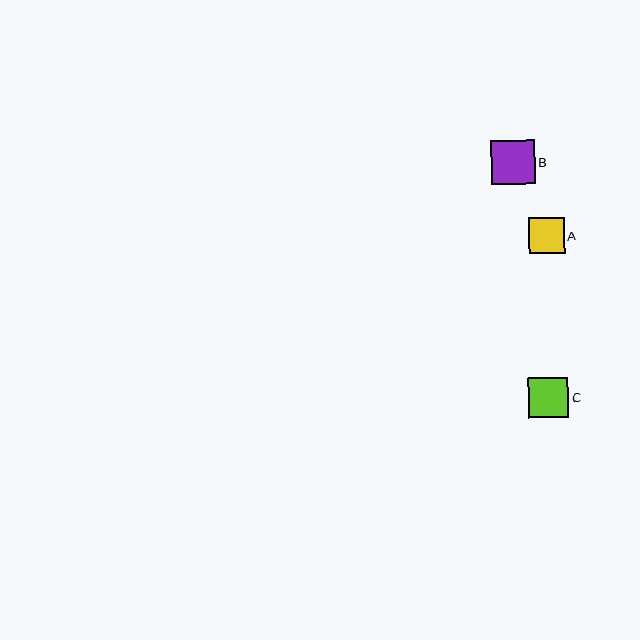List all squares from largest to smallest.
From largest to smallest: B, C, A.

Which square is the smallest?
Square A is the smallest with a size of approximately 36 pixels.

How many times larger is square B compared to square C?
Square B is approximately 1.1 times the size of square C.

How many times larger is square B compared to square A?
Square B is approximately 1.2 times the size of square A.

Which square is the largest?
Square B is the largest with a size of approximately 44 pixels.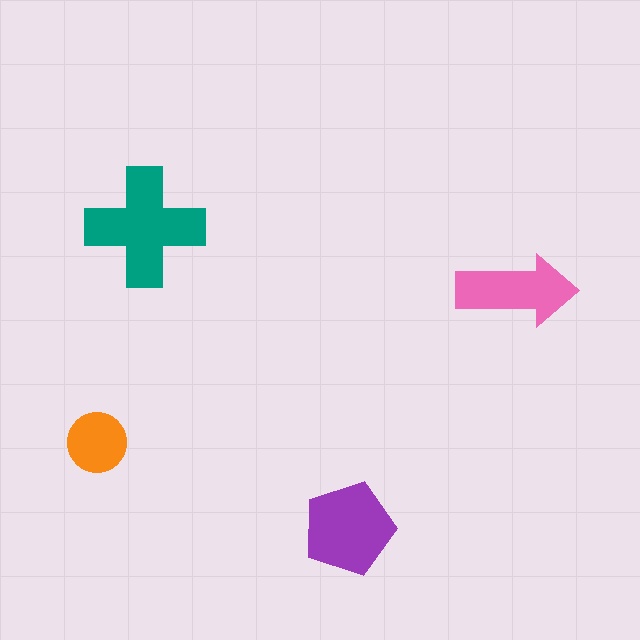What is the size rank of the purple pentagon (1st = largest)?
2nd.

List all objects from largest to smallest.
The teal cross, the purple pentagon, the pink arrow, the orange circle.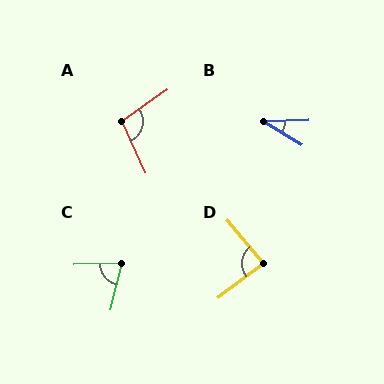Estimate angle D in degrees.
Approximately 88 degrees.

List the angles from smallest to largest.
B (33°), C (74°), D (88°), A (101°).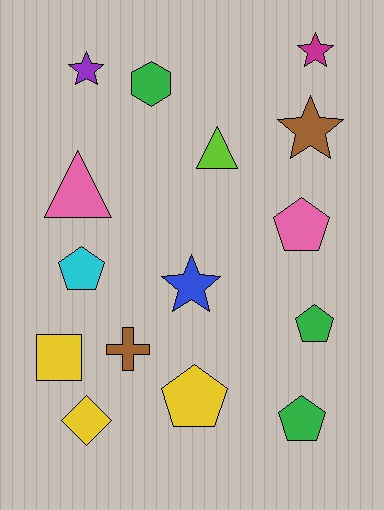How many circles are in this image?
There are no circles.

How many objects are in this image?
There are 15 objects.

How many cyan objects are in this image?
There is 1 cyan object.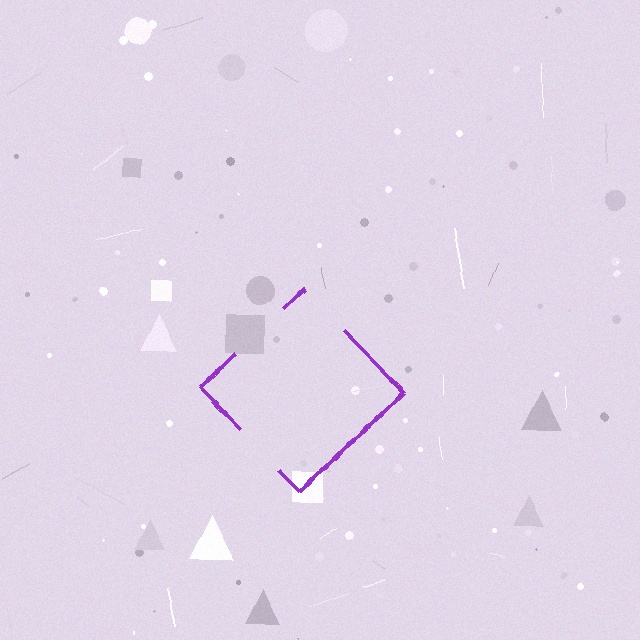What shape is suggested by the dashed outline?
The dashed outline suggests a diamond.